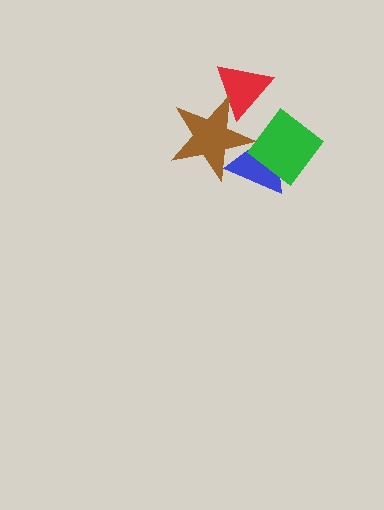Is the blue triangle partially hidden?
Yes, it is partially covered by another shape.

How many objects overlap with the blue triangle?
2 objects overlap with the blue triangle.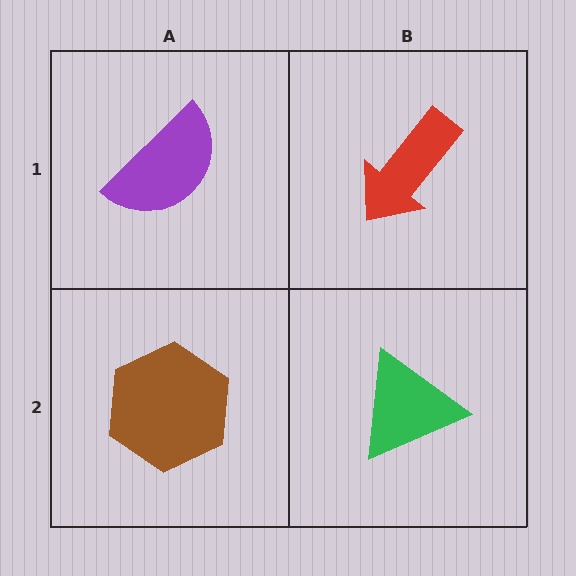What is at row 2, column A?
A brown hexagon.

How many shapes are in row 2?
2 shapes.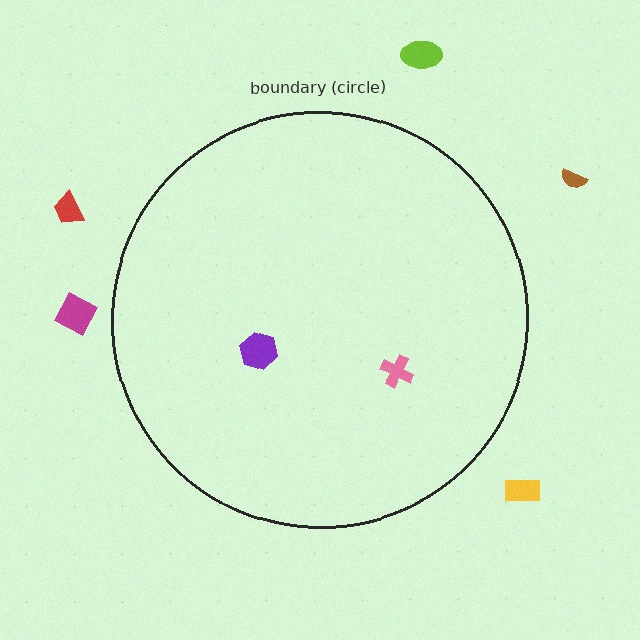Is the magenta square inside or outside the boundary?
Outside.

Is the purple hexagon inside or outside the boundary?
Inside.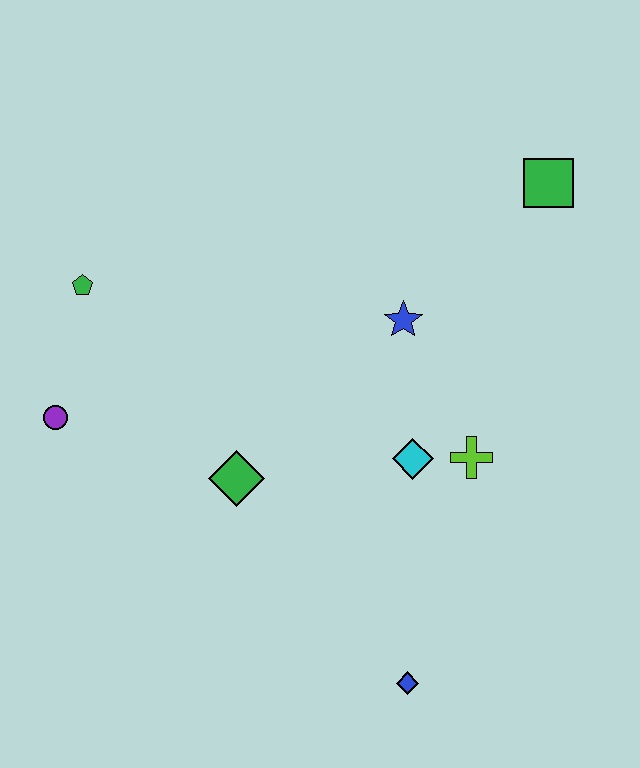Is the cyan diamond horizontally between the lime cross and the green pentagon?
Yes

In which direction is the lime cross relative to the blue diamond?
The lime cross is above the blue diamond.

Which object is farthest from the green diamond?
The green square is farthest from the green diamond.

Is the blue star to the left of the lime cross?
Yes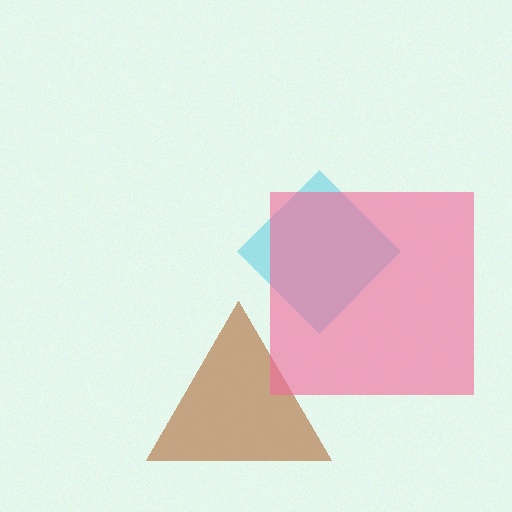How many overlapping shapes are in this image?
There are 3 overlapping shapes in the image.